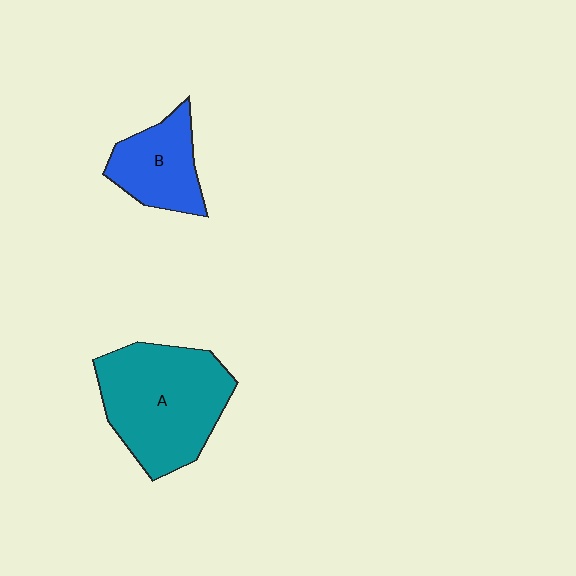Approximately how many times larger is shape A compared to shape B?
Approximately 1.9 times.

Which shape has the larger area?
Shape A (teal).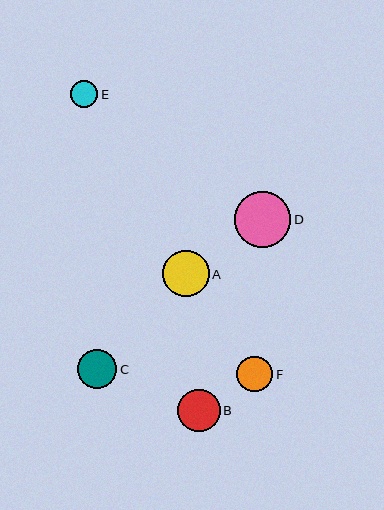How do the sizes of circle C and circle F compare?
Circle C and circle F are approximately the same size.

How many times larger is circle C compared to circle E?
Circle C is approximately 1.5 times the size of circle E.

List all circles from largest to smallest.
From largest to smallest: D, A, B, C, F, E.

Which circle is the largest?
Circle D is the largest with a size of approximately 56 pixels.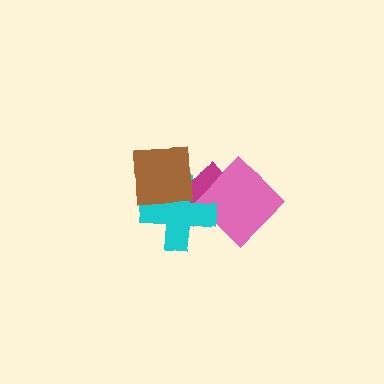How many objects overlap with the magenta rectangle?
3 objects overlap with the magenta rectangle.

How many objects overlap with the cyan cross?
3 objects overlap with the cyan cross.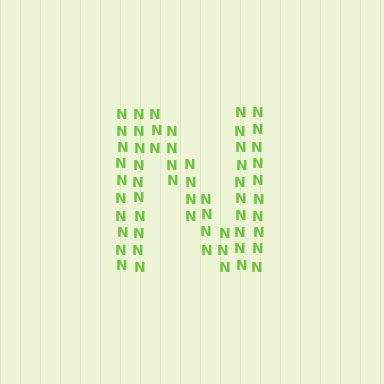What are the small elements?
The small elements are letter N's.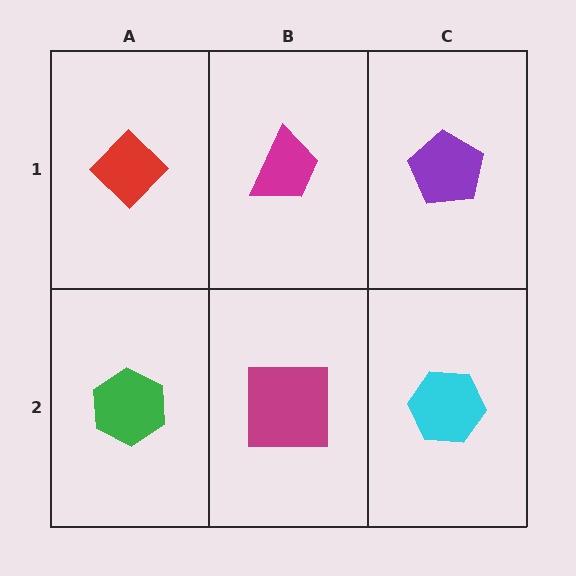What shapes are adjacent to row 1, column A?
A green hexagon (row 2, column A), a magenta trapezoid (row 1, column B).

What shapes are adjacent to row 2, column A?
A red diamond (row 1, column A), a magenta square (row 2, column B).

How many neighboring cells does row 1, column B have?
3.